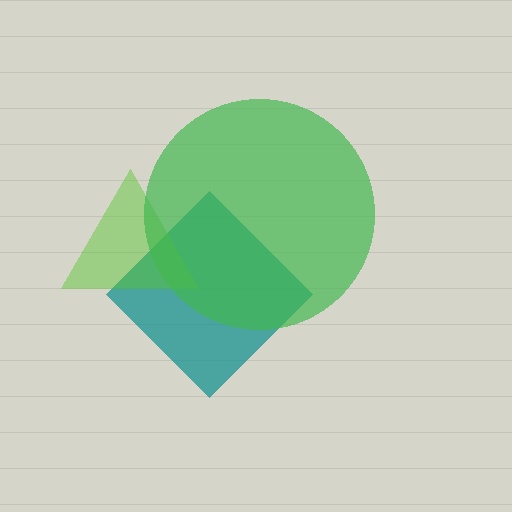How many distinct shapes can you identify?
There are 3 distinct shapes: a teal diamond, a lime triangle, a green circle.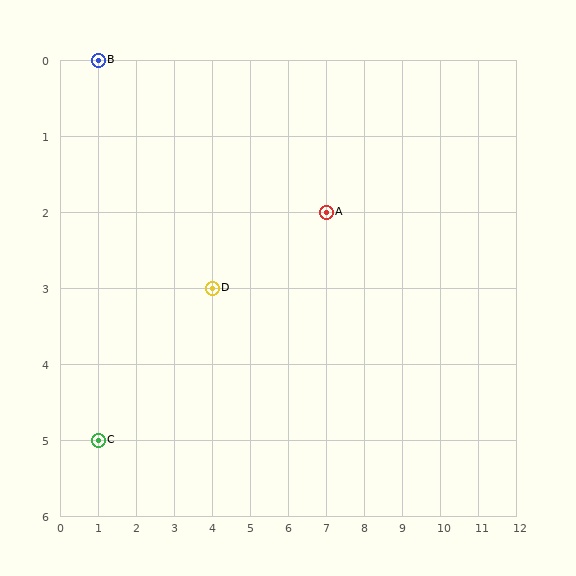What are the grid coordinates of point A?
Point A is at grid coordinates (7, 2).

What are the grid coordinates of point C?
Point C is at grid coordinates (1, 5).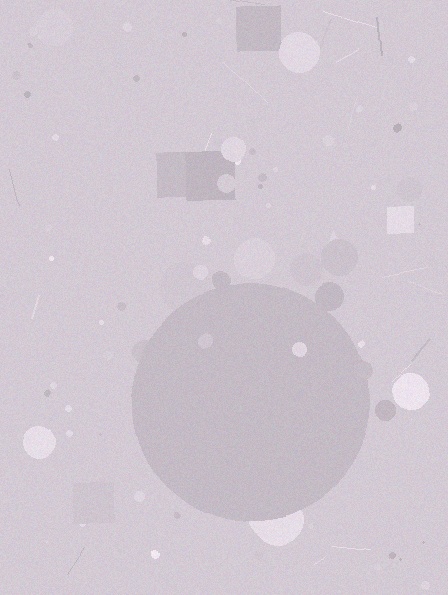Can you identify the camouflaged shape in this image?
The camouflaged shape is a circle.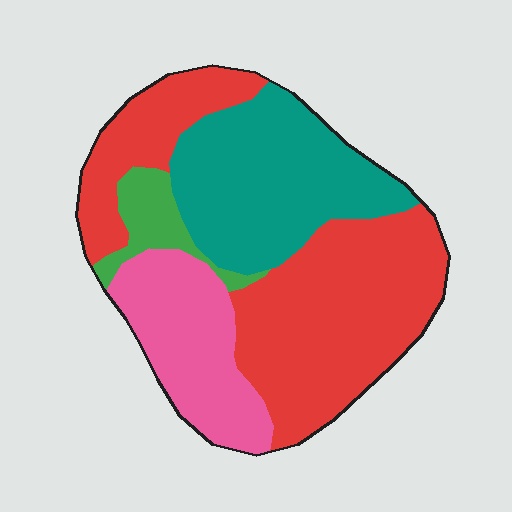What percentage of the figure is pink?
Pink covers about 20% of the figure.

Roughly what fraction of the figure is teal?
Teal covers around 30% of the figure.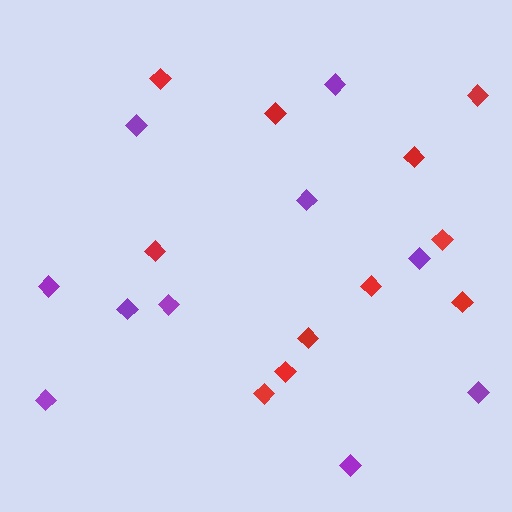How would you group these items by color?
There are 2 groups: one group of purple diamonds (10) and one group of red diamonds (11).